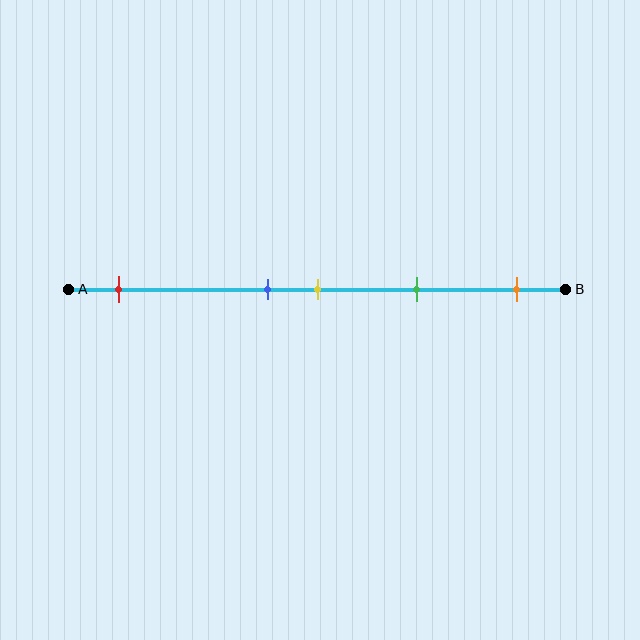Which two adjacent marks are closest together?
The blue and yellow marks are the closest adjacent pair.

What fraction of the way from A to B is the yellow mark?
The yellow mark is approximately 50% (0.5) of the way from A to B.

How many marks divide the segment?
There are 5 marks dividing the segment.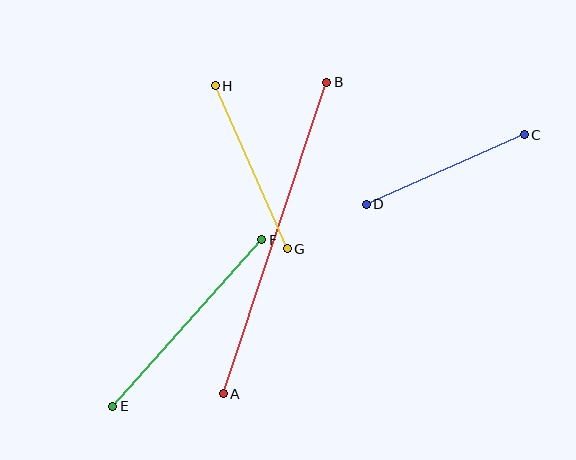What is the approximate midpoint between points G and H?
The midpoint is at approximately (251, 167) pixels.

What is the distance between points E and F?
The distance is approximately 223 pixels.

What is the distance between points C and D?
The distance is approximately 173 pixels.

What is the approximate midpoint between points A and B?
The midpoint is at approximately (275, 238) pixels.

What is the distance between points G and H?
The distance is approximately 178 pixels.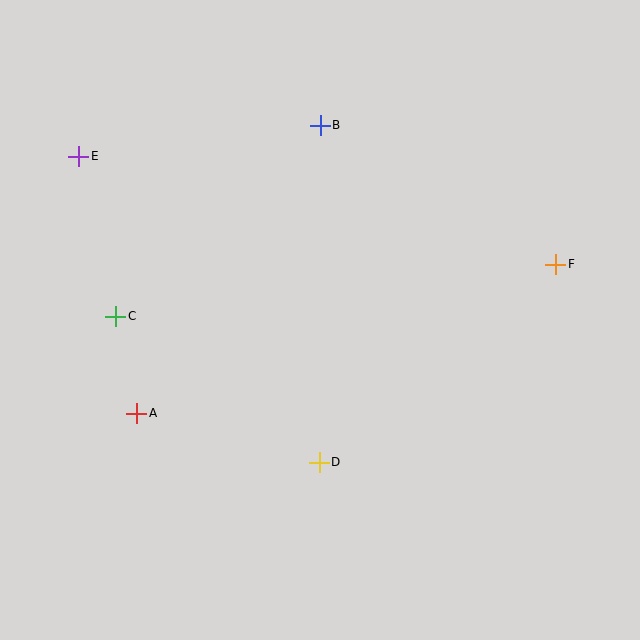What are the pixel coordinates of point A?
Point A is at (137, 413).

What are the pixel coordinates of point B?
Point B is at (320, 125).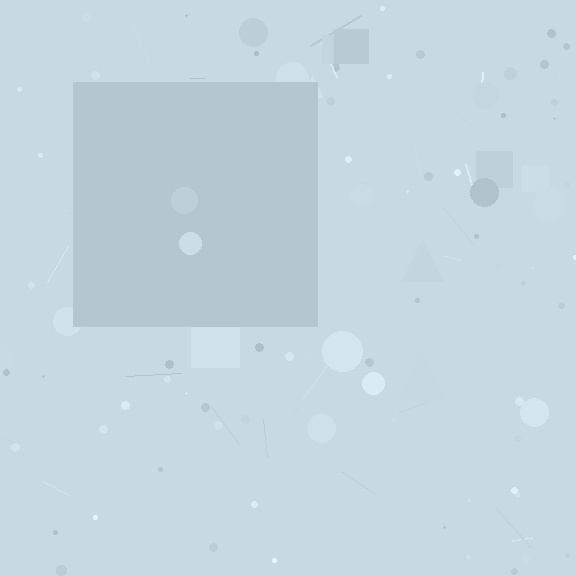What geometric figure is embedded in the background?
A square is embedded in the background.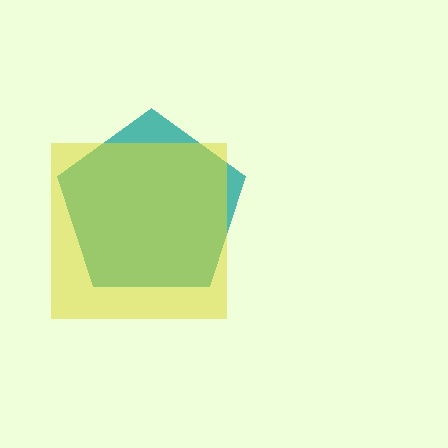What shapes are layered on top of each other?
The layered shapes are: a teal pentagon, a yellow square.